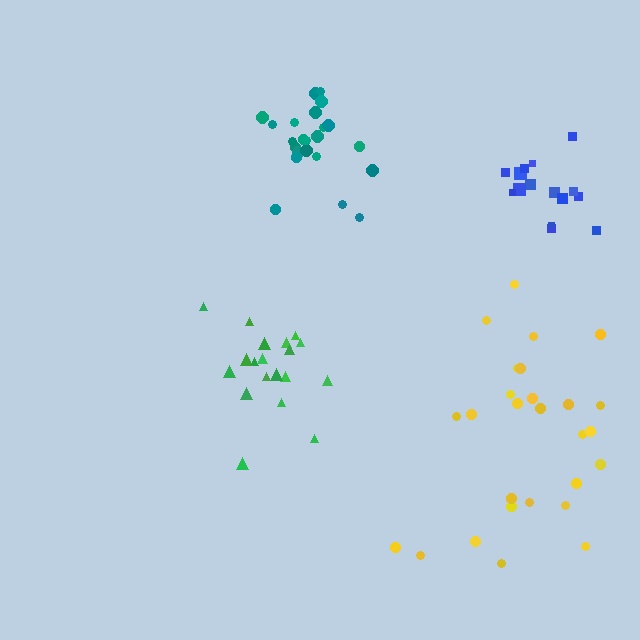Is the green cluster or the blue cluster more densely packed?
Blue.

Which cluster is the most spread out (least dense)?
Yellow.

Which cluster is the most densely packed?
Teal.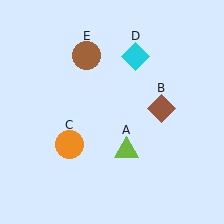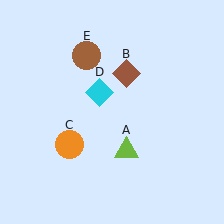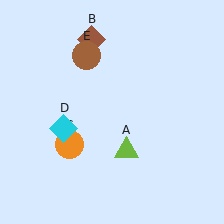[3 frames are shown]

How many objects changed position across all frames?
2 objects changed position: brown diamond (object B), cyan diamond (object D).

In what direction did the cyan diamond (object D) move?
The cyan diamond (object D) moved down and to the left.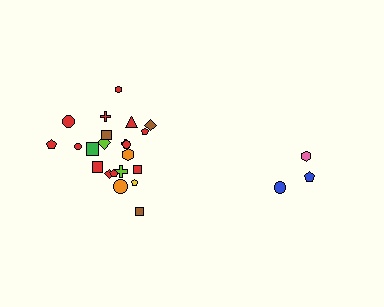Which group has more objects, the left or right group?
The left group.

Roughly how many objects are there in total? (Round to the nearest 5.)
Roughly 25 objects in total.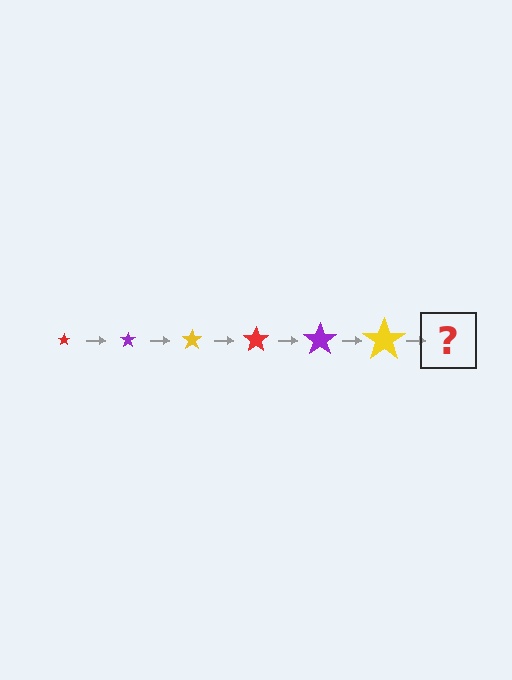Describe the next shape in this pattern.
It should be a red star, larger than the previous one.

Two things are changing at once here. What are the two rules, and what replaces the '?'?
The two rules are that the star grows larger each step and the color cycles through red, purple, and yellow. The '?' should be a red star, larger than the previous one.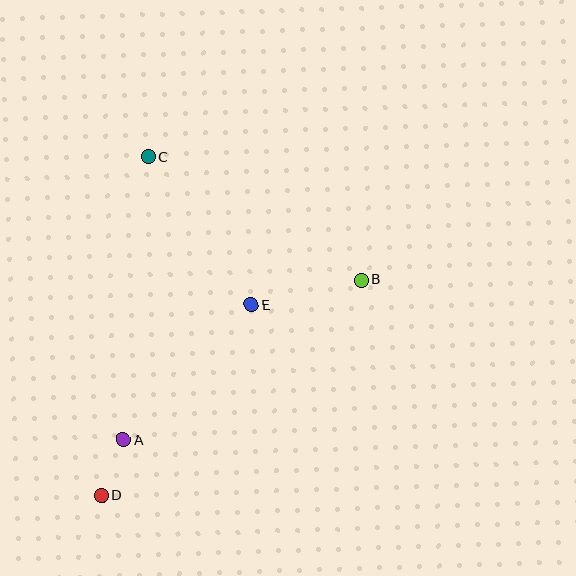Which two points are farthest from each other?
Points C and D are farthest from each other.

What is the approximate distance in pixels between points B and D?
The distance between B and D is approximately 337 pixels.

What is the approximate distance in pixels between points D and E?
The distance between D and E is approximately 243 pixels.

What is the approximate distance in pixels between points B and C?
The distance between B and C is approximately 245 pixels.